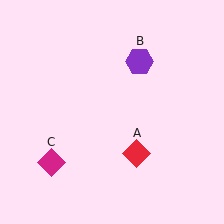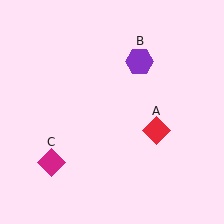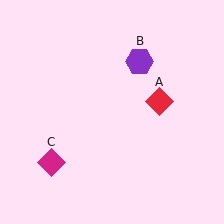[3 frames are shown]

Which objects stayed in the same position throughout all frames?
Purple hexagon (object B) and magenta diamond (object C) remained stationary.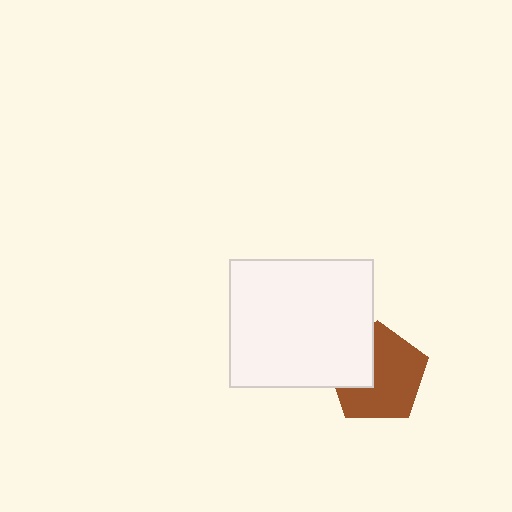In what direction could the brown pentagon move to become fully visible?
The brown pentagon could move right. That would shift it out from behind the white rectangle entirely.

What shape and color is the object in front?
The object in front is a white rectangle.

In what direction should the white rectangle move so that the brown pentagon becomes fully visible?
The white rectangle should move left. That is the shortest direction to clear the overlap and leave the brown pentagon fully visible.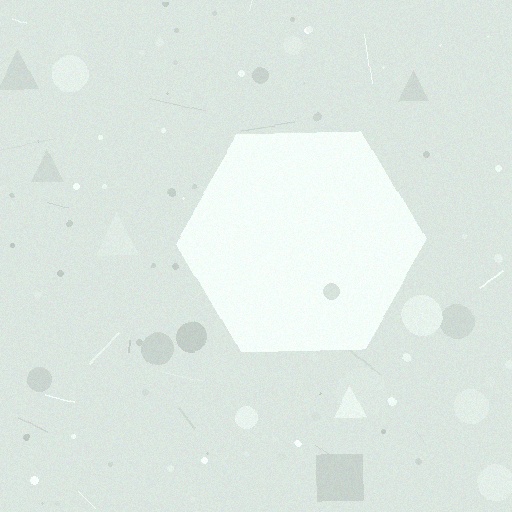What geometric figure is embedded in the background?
A hexagon is embedded in the background.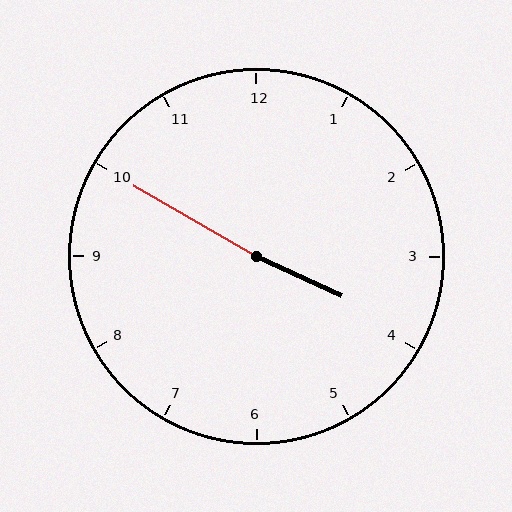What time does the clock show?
3:50.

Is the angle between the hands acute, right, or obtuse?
It is obtuse.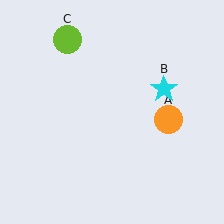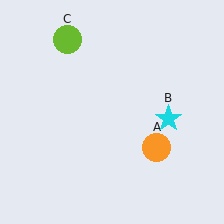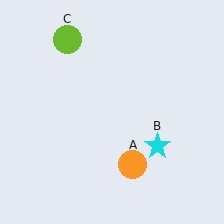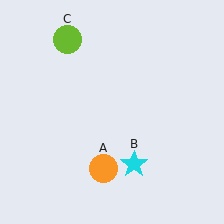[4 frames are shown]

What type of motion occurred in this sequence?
The orange circle (object A), cyan star (object B) rotated clockwise around the center of the scene.